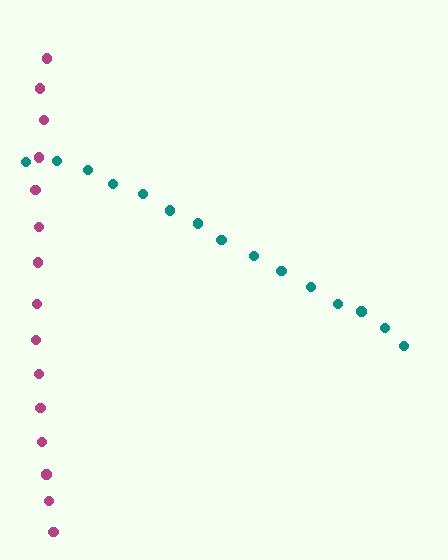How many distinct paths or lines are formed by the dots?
There are 2 distinct paths.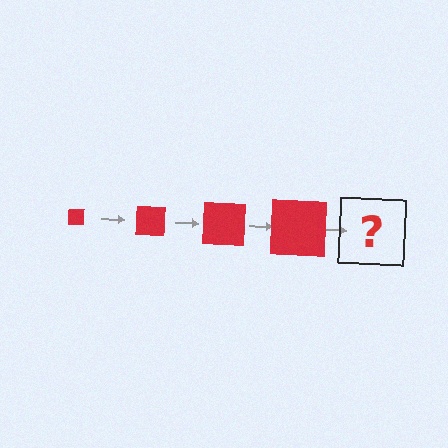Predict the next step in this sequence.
The next step is a red square, larger than the previous one.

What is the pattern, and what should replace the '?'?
The pattern is that the square gets progressively larger each step. The '?' should be a red square, larger than the previous one.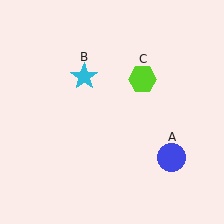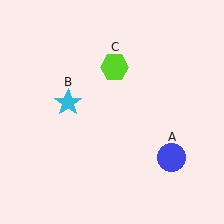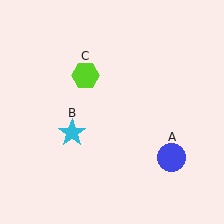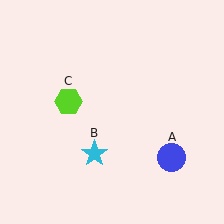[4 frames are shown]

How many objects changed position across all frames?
2 objects changed position: cyan star (object B), lime hexagon (object C).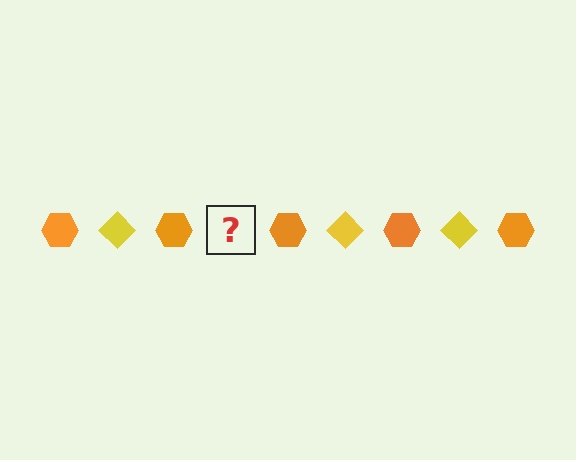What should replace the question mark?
The question mark should be replaced with a yellow diamond.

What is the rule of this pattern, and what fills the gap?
The rule is that the pattern alternates between orange hexagon and yellow diamond. The gap should be filled with a yellow diamond.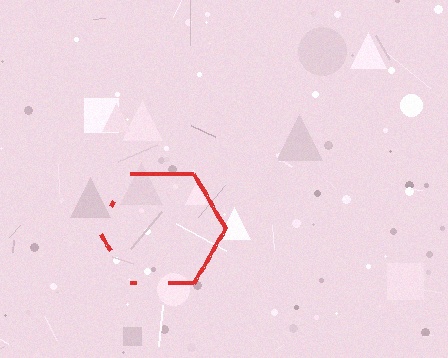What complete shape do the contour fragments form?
The contour fragments form a hexagon.